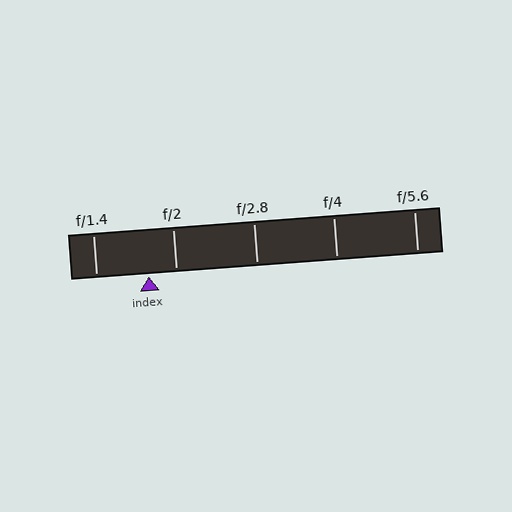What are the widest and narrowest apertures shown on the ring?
The widest aperture shown is f/1.4 and the narrowest is f/5.6.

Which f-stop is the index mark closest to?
The index mark is closest to f/2.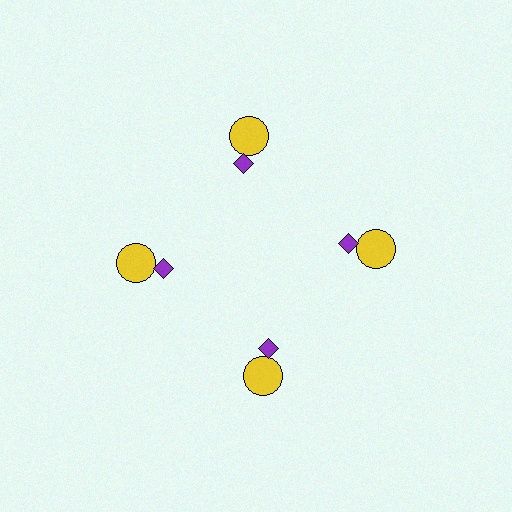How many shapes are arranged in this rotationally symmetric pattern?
There are 8 shapes, arranged in 4 groups of 2.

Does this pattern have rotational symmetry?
Yes, this pattern has 4-fold rotational symmetry. It looks the same after rotating 90 degrees around the center.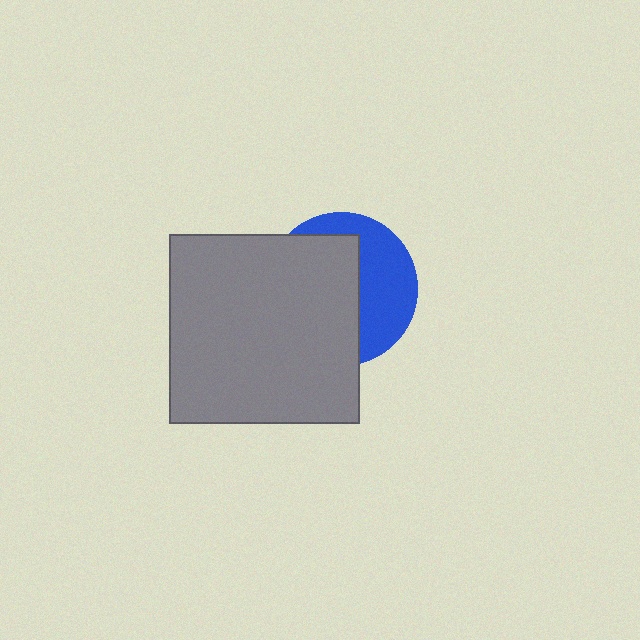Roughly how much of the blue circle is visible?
A small part of it is visible (roughly 41%).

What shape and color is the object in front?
The object in front is a gray square.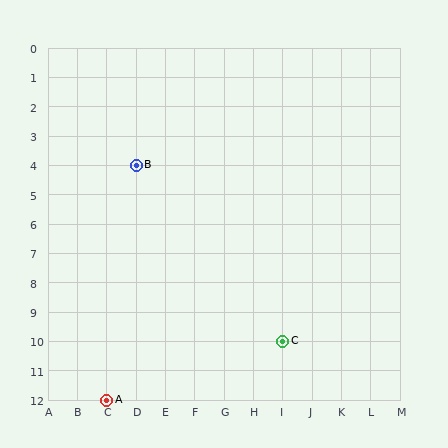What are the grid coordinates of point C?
Point C is at grid coordinates (I, 10).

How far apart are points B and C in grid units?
Points B and C are 5 columns and 6 rows apart (about 7.8 grid units diagonally).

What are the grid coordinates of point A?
Point A is at grid coordinates (C, 12).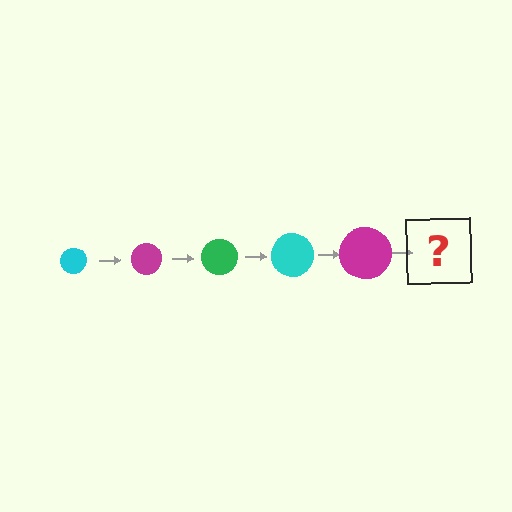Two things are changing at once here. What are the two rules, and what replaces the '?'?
The two rules are that the circle grows larger each step and the color cycles through cyan, magenta, and green. The '?' should be a green circle, larger than the previous one.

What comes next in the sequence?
The next element should be a green circle, larger than the previous one.